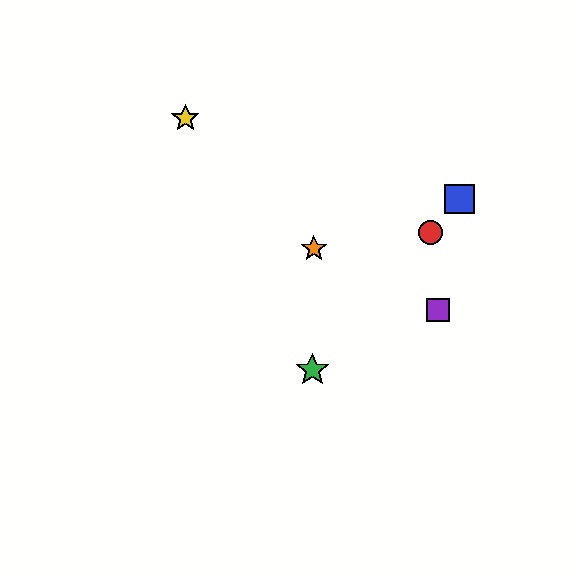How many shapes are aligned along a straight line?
3 shapes (the red circle, the blue square, the green star) are aligned along a straight line.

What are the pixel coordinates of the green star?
The green star is at (312, 370).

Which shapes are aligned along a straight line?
The red circle, the blue square, the green star are aligned along a straight line.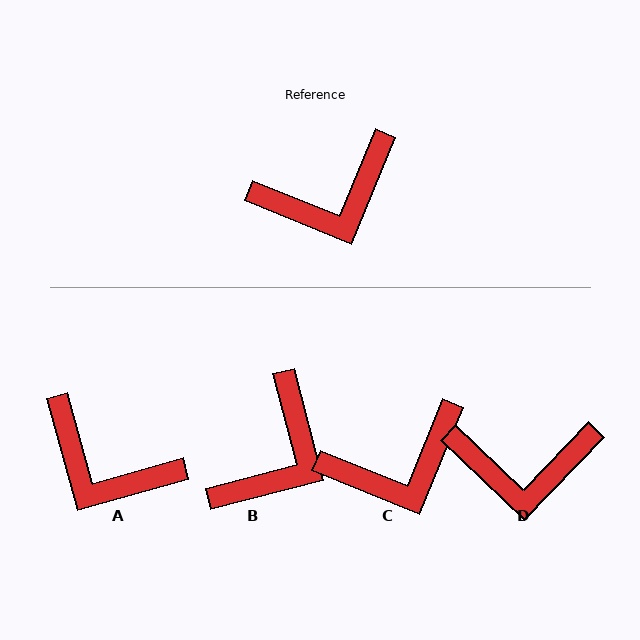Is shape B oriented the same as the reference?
No, it is off by about 37 degrees.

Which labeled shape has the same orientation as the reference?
C.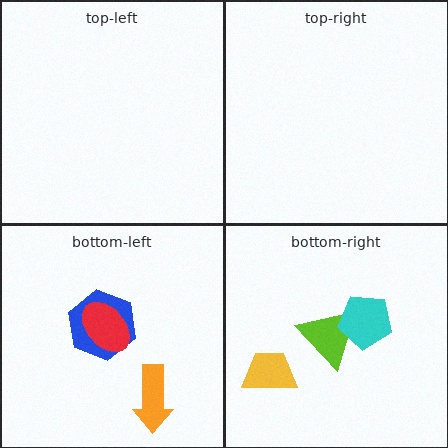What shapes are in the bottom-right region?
The lime triangle, the yellow trapezoid, the cyan pentagon.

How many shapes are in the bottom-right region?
3.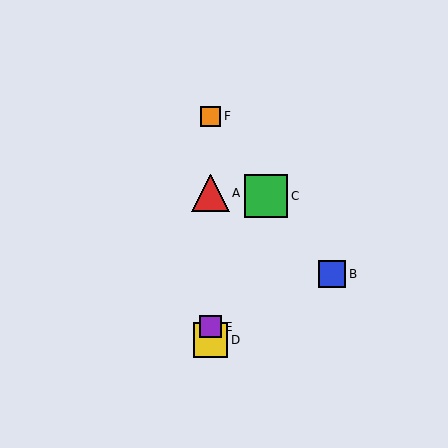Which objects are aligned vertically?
Objects A, D, E, F are aligned vertically.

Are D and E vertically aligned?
Yes, both are at x≈211.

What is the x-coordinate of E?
Object E is at x≈211.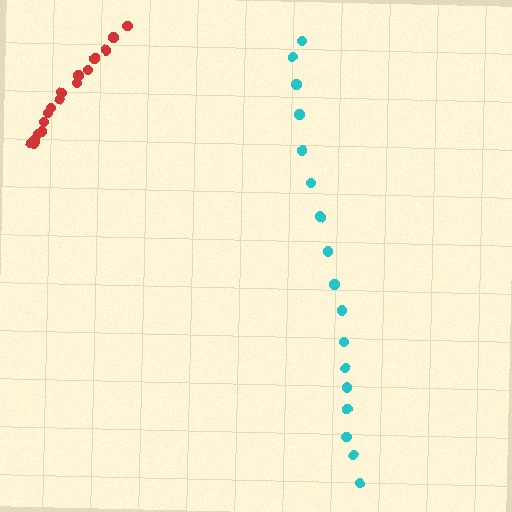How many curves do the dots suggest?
There are 2 distinct paths.